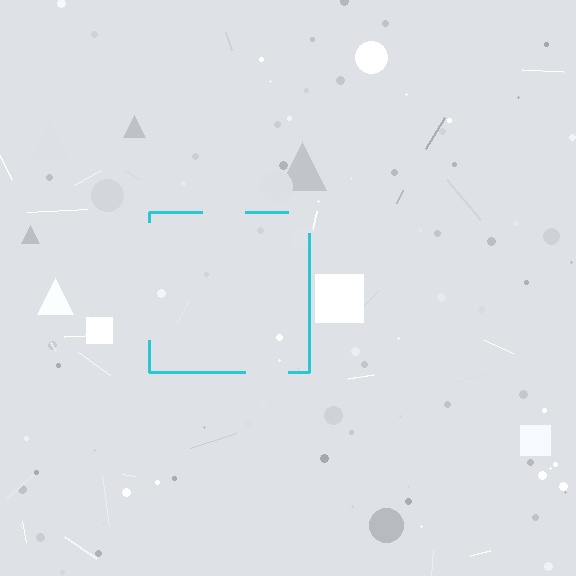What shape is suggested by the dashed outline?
The dashed outline suggests a square.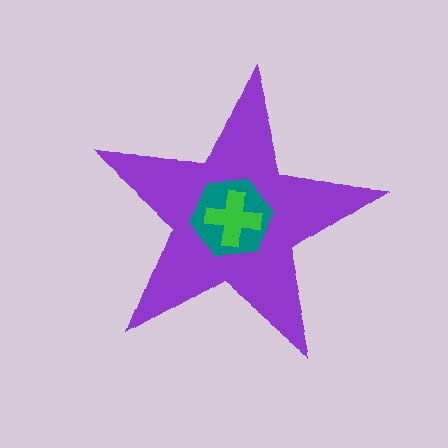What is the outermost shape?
The purple star.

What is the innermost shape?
The green cross.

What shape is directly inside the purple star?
The teal hexagon.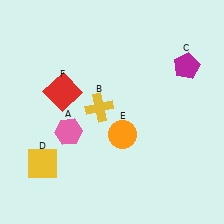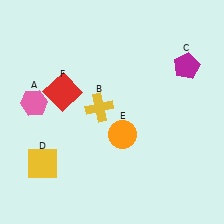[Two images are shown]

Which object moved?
The pink hexagon (A) moved left.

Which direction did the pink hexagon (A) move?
The pink hexagon (A) moved left.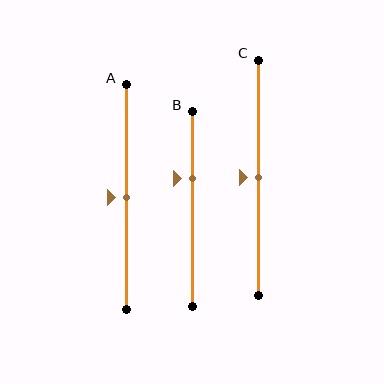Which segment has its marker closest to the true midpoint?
Segment A has its marker closest to the true midpoint.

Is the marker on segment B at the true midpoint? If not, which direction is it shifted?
No, the marker on segment B is shifted upward by about 16% of the segment length.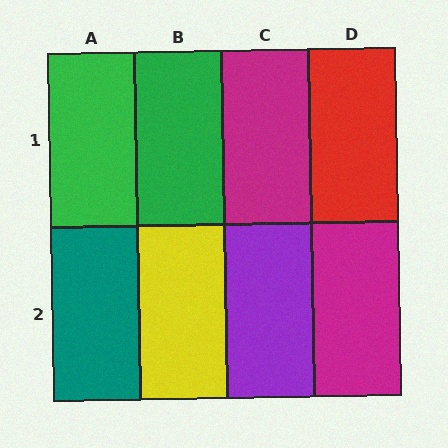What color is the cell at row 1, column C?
Magenta.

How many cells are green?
2 cells are green.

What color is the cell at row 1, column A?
Green.